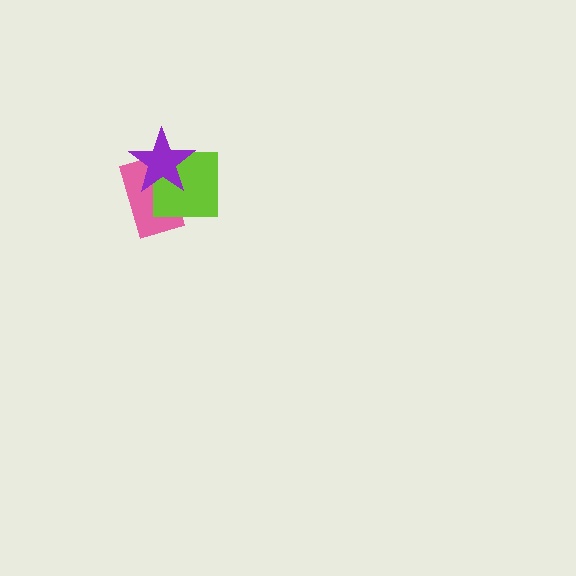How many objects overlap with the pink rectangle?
2 objects overlap with the pink rectangle.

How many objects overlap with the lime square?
2 objects overlap with the lime square.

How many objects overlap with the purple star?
2 objects overlap with the purple star.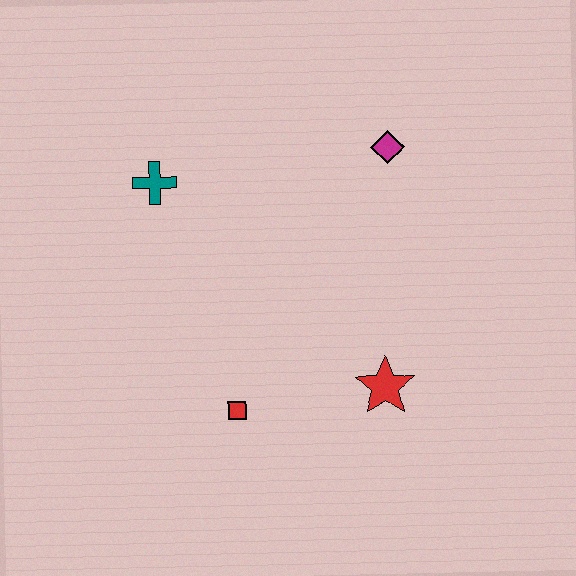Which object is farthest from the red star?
The teal cross is farthest from the red star.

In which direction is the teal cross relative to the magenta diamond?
The teal cross is to the left of the magenta diamond.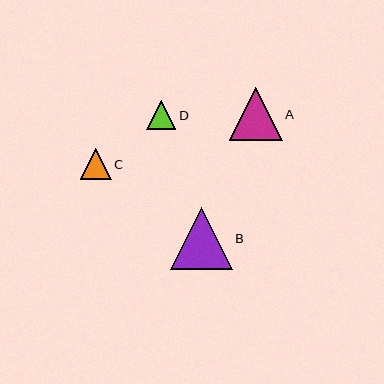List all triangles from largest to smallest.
From largest to smallest: B, A, C, D.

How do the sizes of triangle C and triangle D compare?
Triangle C and triangle D are approximately the same size.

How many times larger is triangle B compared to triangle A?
Triangle B is approximately 1.2 times the size of triangle A.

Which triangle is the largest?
Triangle B is the largest with a size of approximately 62 pixels.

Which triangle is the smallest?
Triangle D is the smallest with a size of approximately 29 pixels.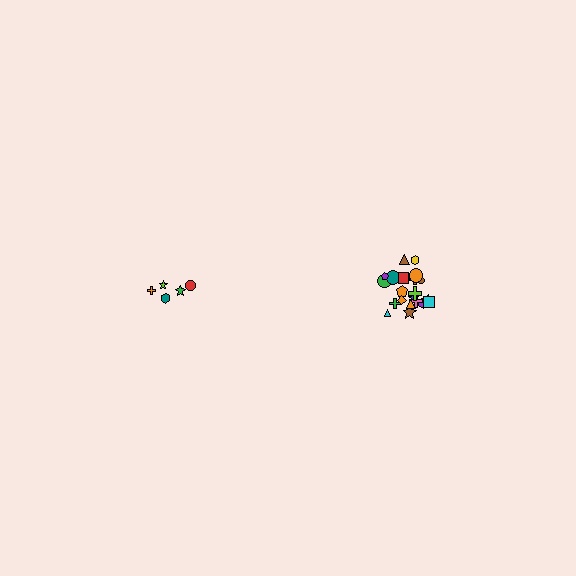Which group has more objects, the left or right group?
The right group.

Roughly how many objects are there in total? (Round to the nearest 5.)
Roughly 25 objects in total.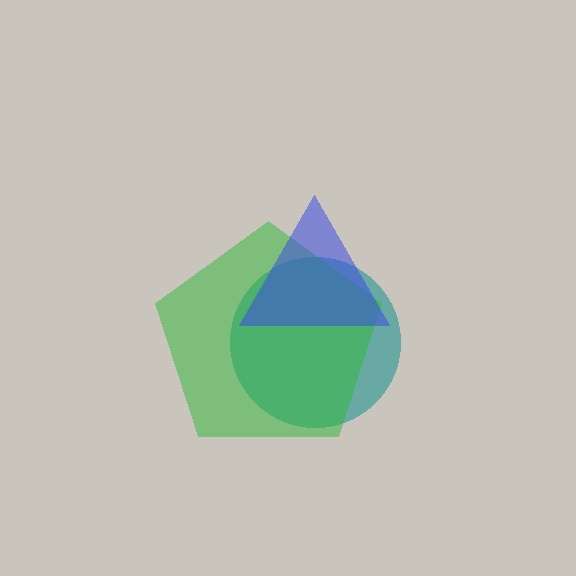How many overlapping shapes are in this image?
There are 3 overlapping shapes in the image.